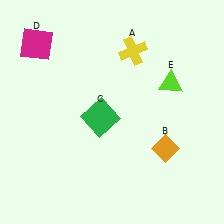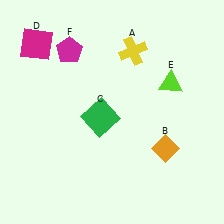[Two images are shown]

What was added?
A magenta pentagon (F) was added in Image 2.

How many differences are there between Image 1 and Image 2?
There is 1 difference between the two images.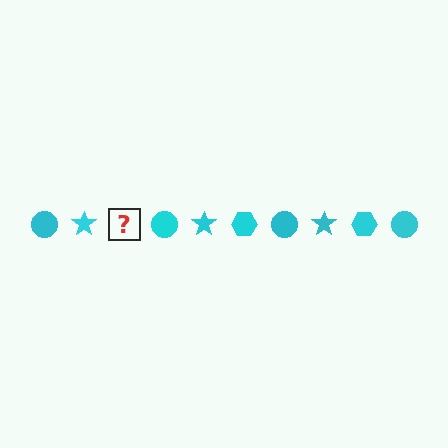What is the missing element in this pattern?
The missing element is a cyan hexagon.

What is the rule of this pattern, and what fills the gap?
The rule is that the pattern cycles through circle, star, hexagon shapes in cyan. The gap should be filled with a cyan hexagon.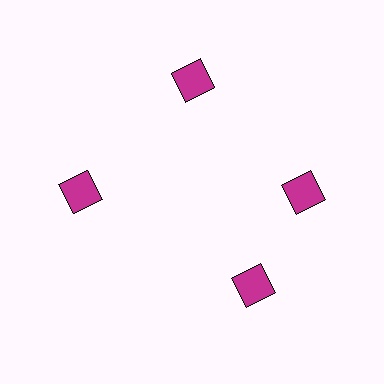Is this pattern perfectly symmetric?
No. The 4 magenta squares are arranged in a ring, but one element near the 6 o'clock position is rotated out of alignment along the ring, breaking the 4-fold rotational symmetry.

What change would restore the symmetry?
The symmetry would be restored by rotating it back into even spacing with its neighbors so that all 4 squares sit at equal angles and equal distance from the center.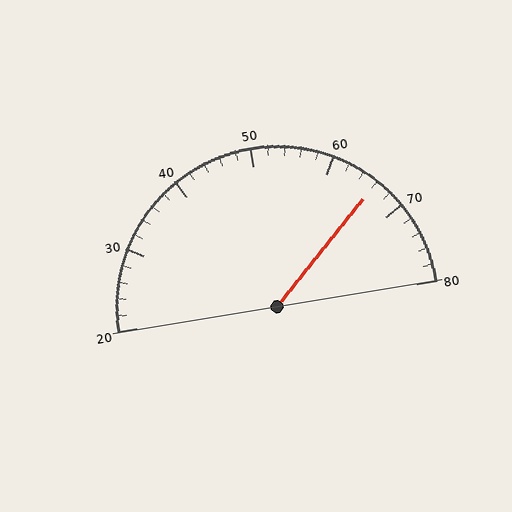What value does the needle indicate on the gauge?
The needle indicates approximately 66.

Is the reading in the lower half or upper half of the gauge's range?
The reading is in the upper half of the range (20 to 80).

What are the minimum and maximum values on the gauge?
The gauge ranges from 20 to 80.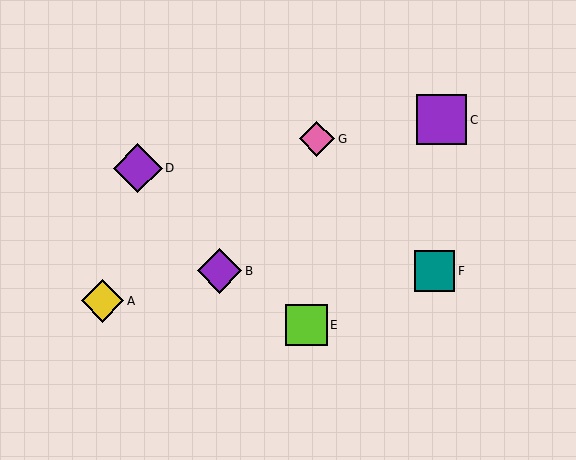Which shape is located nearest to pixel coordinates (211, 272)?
The purple diamond (labeled B) at (220, 271) is nearest to that location.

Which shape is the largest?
The purple square (labeled C) is the largest.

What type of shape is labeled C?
Shape C is a purple square.